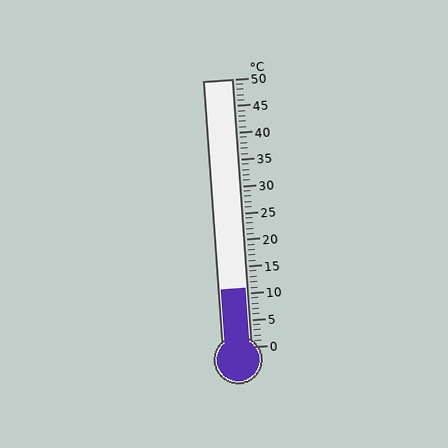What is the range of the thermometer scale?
The thermometer scale ranges from 0°C to 50°C.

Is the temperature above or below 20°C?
The temperature is below 20°C.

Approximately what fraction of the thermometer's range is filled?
The thermometer is filled to approximately 20% of its range.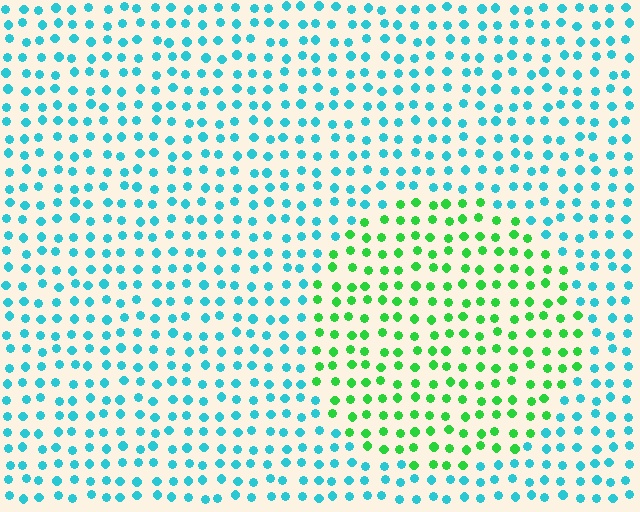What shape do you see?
I see a circle.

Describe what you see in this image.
The image is filled with small cyan elements in a uniform arrangement. A circle-shaped region is visible where the elements are tinted to a slightly different hue, forming a subtle color boundary.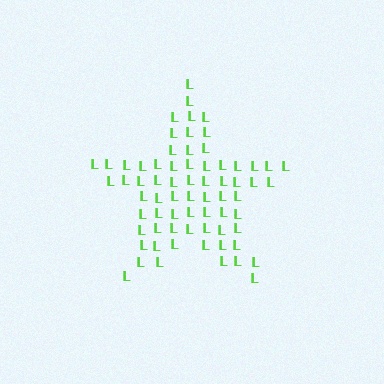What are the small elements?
The small elements are letter L's.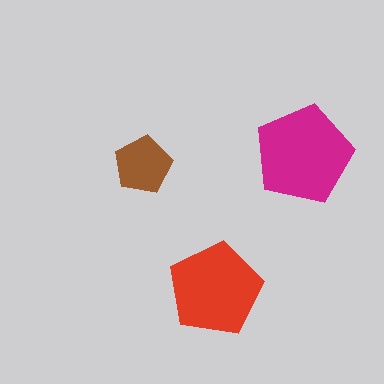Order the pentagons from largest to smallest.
the magenta one, the red one, the brown one.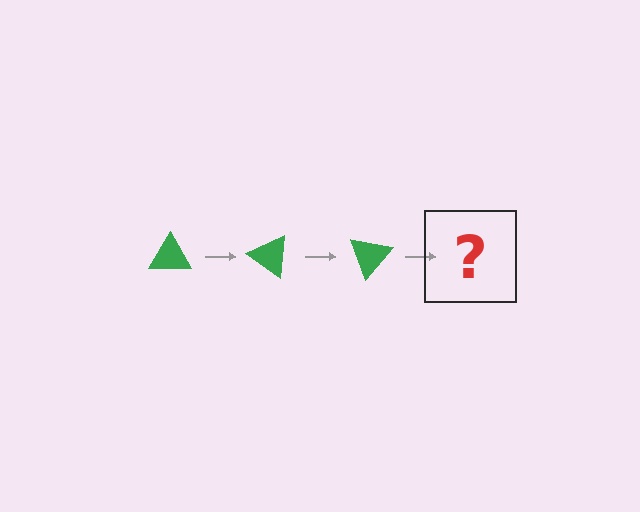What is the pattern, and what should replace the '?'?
The pattern is that the triangle rotates 35 degrees each step. The '?' should be a green triangle rotated 105 degrees.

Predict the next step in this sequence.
The next step is a green triangle rotated 105 degrees.